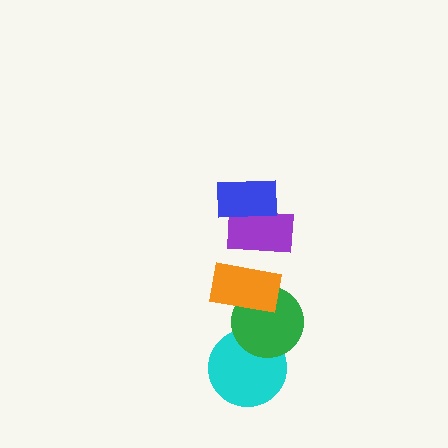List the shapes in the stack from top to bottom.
From top to bottom: the blue rectangle, the purple rectangle, the orange rectangle, the green circle, the cyan circle.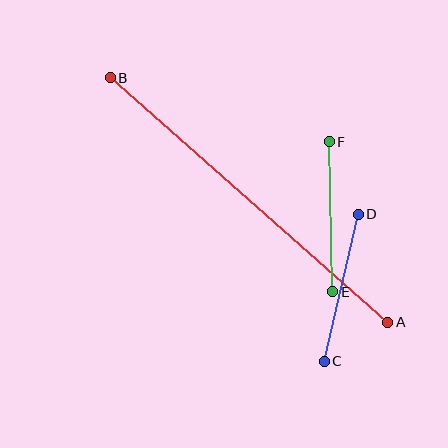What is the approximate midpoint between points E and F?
The midpoint is at approximately (331, 217) pixels.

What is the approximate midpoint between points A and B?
The midpoint is at approximately (249, 200) pixels.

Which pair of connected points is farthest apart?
Points A and B are farthest apart.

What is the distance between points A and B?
The distance is approximately 370 pixels.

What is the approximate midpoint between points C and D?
The midpoint is at approximately (341, 288) pixels.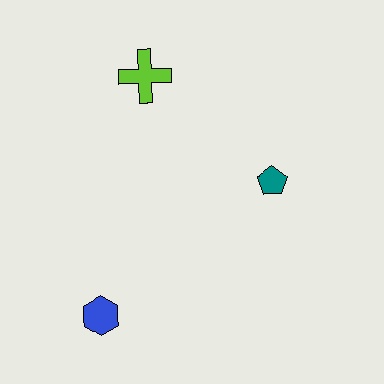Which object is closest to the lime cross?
The teal pentagon is closest to the lime cross.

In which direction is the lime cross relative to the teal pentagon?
The lime cross is to the left of the teal pentagon.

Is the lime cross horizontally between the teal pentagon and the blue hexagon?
Yes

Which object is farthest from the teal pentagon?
The blue hexagon is farthest from the teal pentagon.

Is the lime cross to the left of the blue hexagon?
No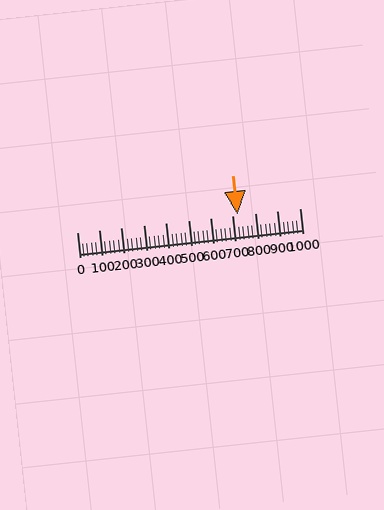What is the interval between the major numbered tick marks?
The major tick marks are spaced 100 units apart.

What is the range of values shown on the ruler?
The ruler shows values from 0 to 1000.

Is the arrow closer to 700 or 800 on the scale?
The arrow is closer to 700.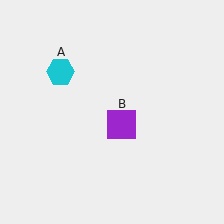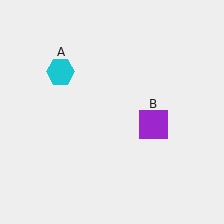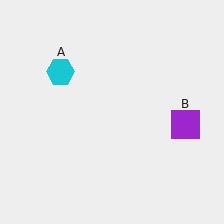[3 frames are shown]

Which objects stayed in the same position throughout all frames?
Cyan hexagon (object A) remained stationary.